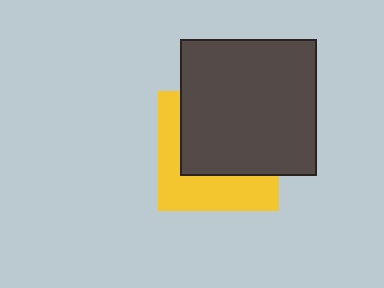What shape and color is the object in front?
The object in front is a dark gray square.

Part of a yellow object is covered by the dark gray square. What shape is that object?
It is a square.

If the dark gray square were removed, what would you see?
You would see the complete yellow square.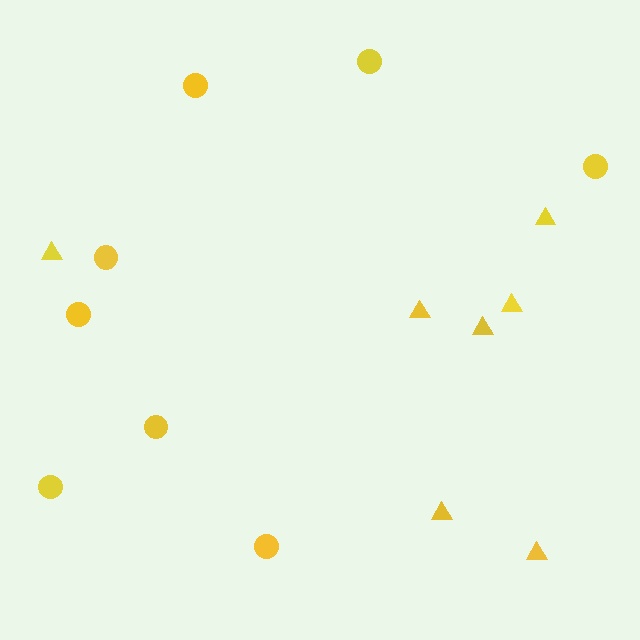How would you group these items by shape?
There are 2 groups: one group of circles (8) and one group of triangles (7).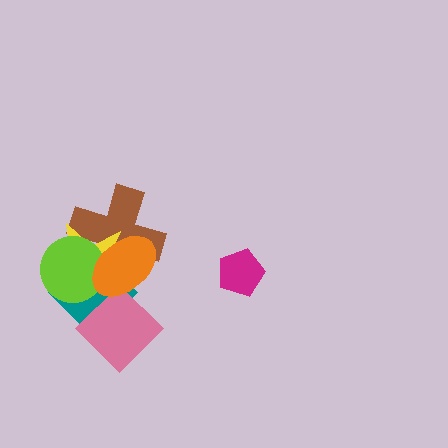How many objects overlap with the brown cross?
4 objects overlap with the brown cross.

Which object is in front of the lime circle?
The orange ellipse is in front of the lime circle.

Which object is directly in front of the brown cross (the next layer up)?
The yellow star is directly in front of the brown cross.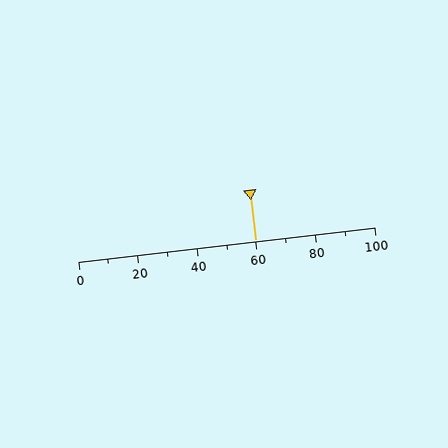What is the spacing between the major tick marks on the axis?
The major ticks are spaced 20 apart.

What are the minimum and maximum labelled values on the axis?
The axis runs from 0 to 100.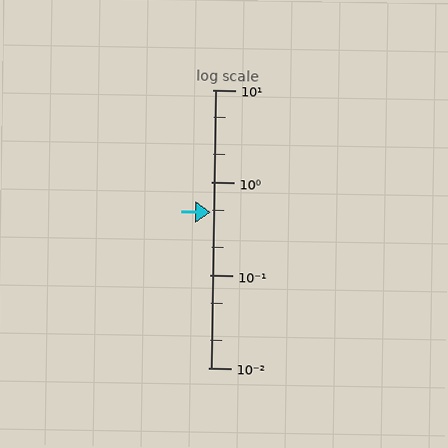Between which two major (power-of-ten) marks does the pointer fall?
The pointer is between 0.1 and 1.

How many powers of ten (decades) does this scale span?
The scale spans 3 decades, from 0.01 to 10.